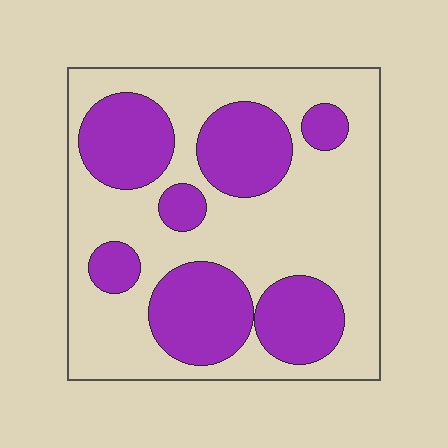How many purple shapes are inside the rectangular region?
7.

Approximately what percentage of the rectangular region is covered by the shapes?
Approximately 35%.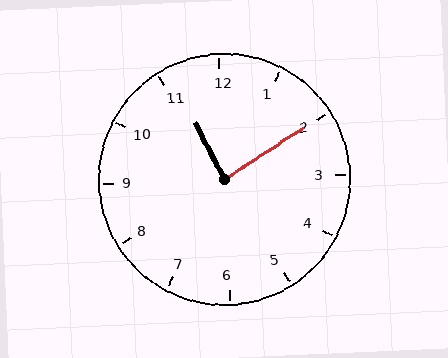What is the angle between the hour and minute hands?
Approximately 85 degrees.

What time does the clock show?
11:10.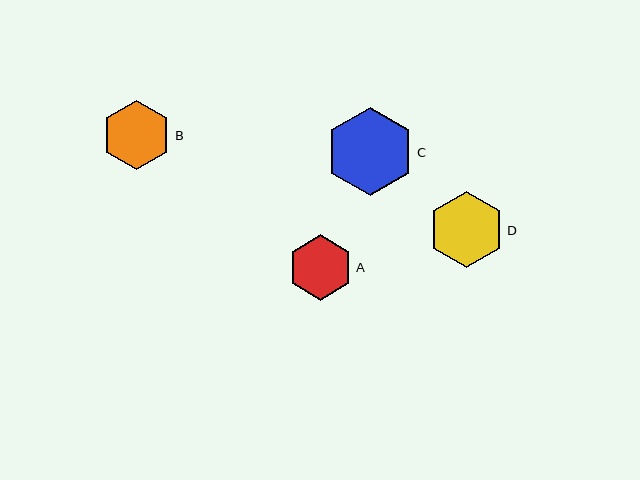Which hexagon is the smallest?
Hexagon A is the smallest with a size of approximately 65 pixels.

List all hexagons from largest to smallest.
From largest to smallest: C, D, B, A.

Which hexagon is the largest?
Hexagon C is the largest with a size of approximately 89 pixels.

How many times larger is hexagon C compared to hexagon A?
Hexagon C is approximately 1.4 times the size of hexagon A.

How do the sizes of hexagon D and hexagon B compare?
Hexagon D and hexagon B are approximately the same size.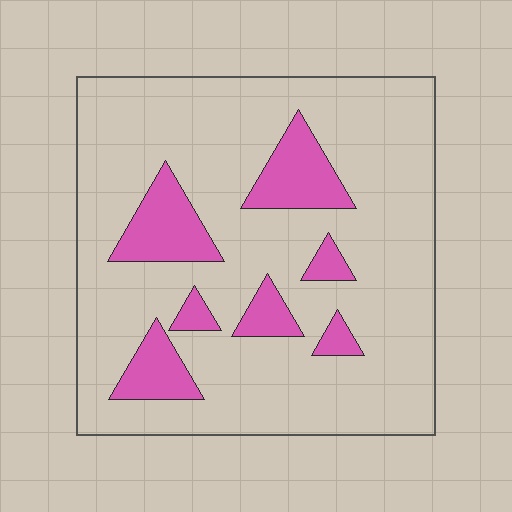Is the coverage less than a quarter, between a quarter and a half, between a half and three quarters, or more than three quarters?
Less than a quarter.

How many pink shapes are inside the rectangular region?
7.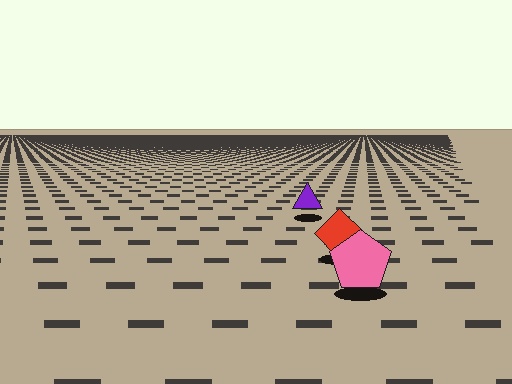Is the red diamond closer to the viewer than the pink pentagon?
No. The pink pentagon is closer — you can tell from the texture gradient: the ground texture is coarser near it.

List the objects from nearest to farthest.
From nearest to farthest: the pink pentagon, the red diamond, the purple triangle.